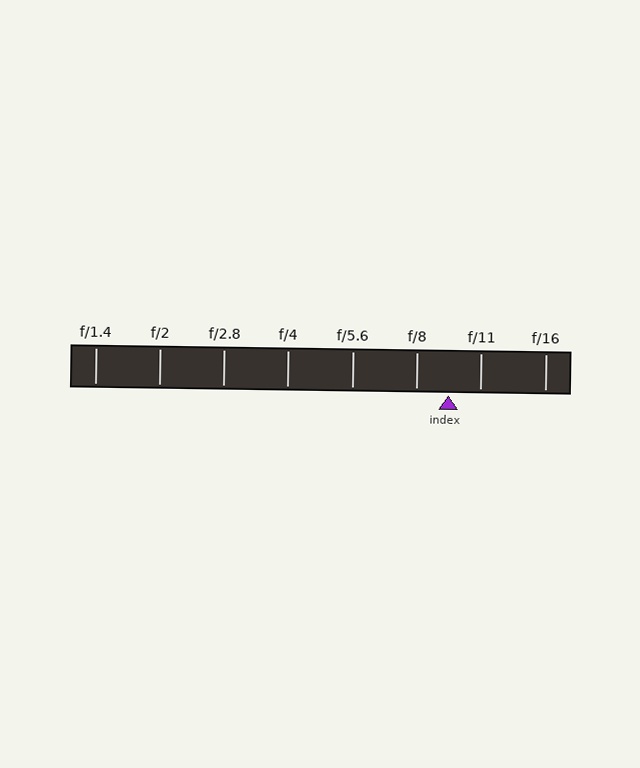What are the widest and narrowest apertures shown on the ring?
The widest aperture shown is f/1.4 and the narrowest is f/16.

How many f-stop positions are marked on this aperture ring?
There are 8 f-stop positions marked.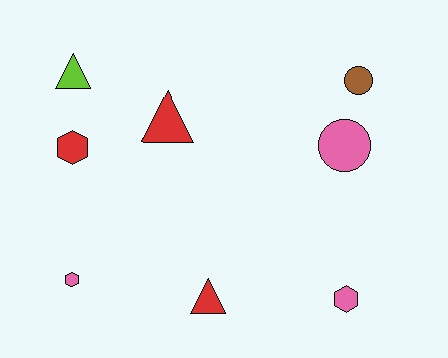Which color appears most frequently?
Red, with 3 objects.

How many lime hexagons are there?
There are no lime hexagons.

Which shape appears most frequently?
Hexagon, with 3 objects.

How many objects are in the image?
There are 8 objects.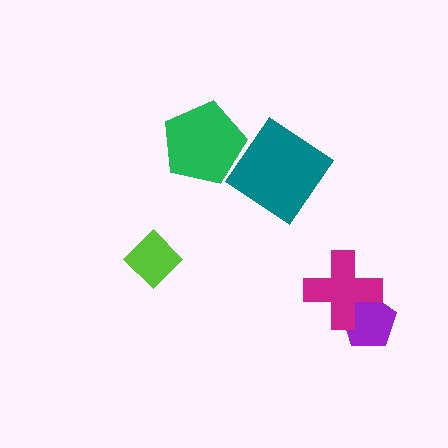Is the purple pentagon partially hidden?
Yes, it is partially covered by another shape.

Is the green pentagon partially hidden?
No, no other shape covers it.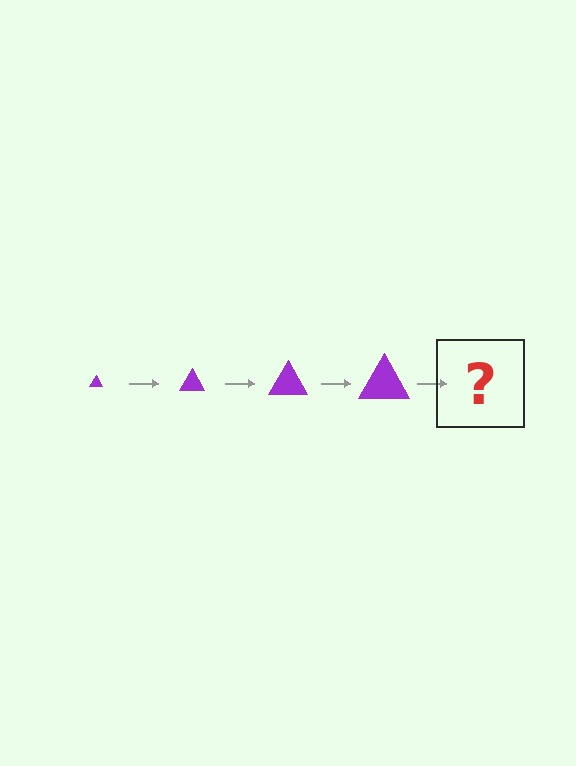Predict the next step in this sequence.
The next step is a purple triangle, larger than the previous one.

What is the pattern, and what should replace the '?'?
The pattern is that the triangle gets progressively larger each step. The '?' should be a purple triangle, larger than the previous one.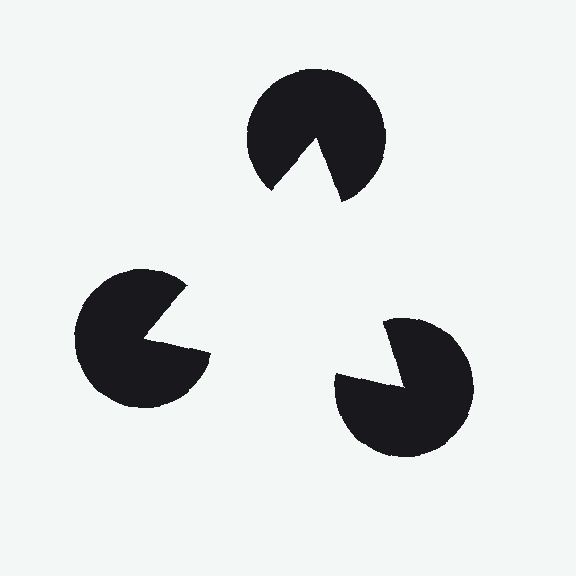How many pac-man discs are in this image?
There are 3 — one at each vertex of the illusory triangle.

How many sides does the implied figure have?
3 sides.